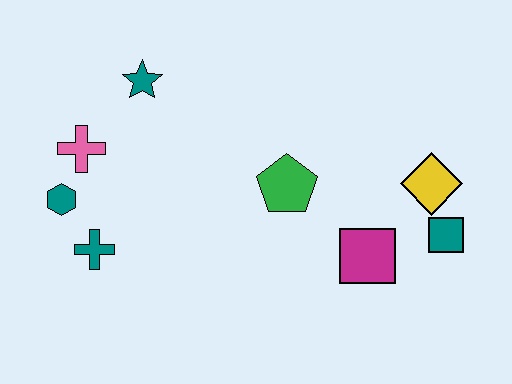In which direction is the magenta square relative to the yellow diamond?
The magenta square is below the yellow diamond.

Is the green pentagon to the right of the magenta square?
No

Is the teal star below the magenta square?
No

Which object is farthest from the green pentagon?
The teal hexagon is farthest from the green pentagon.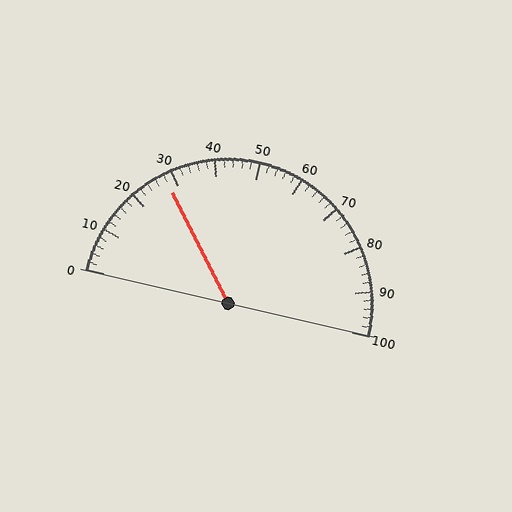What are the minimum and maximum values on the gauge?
The gauge ranges from 0 to 100.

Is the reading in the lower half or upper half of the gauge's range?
The reading is in the lower half of the range (0 to 100).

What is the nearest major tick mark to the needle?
The nearest major tick mark is 30.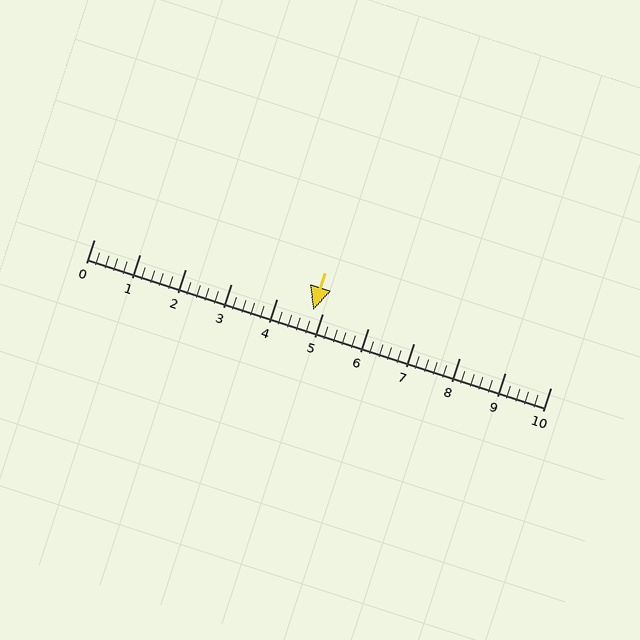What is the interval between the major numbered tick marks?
The major tick marks are spaced 1 units apart.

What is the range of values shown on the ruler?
The ruler shows values from 0 to 10.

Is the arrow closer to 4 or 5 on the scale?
The arrow is closer to 5.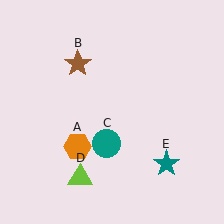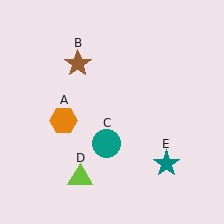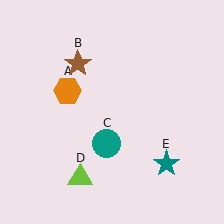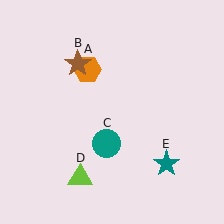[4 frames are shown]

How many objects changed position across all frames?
1 object changed position: orange hexagon (object A).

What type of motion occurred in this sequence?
The orange hexagon (object A) rotated clockwise around the center of the scene.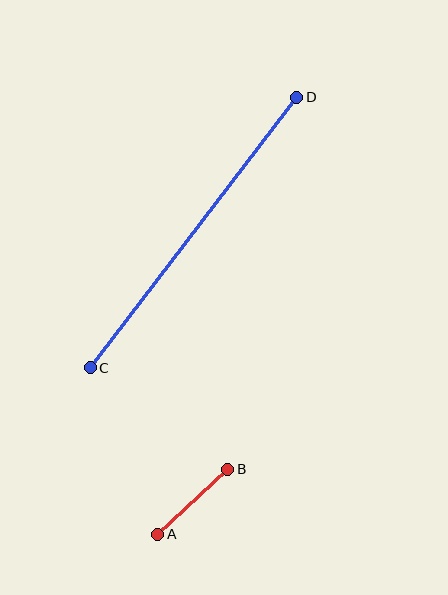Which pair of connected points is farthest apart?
Points C and D are farthest apart.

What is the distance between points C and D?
The distance is approximately 340 pixels.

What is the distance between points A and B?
The distance is approximately 95 pixels.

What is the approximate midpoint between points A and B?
The midpoint is at approximately (193, 502) pixels.